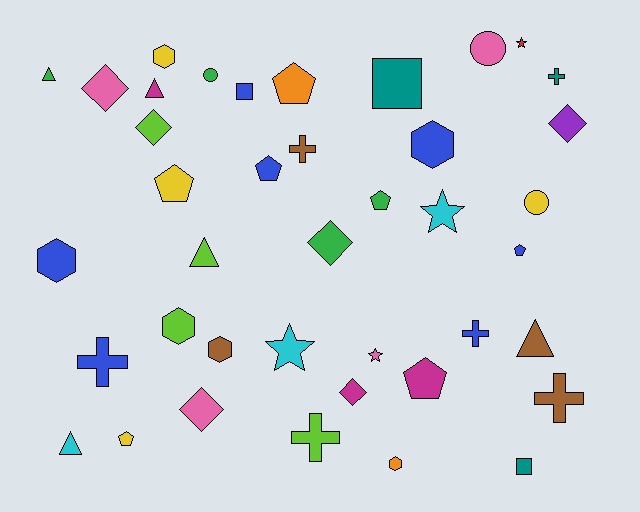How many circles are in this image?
There are 3 circles.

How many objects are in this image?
There are 40 objects.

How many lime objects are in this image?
There are 4 lime objects.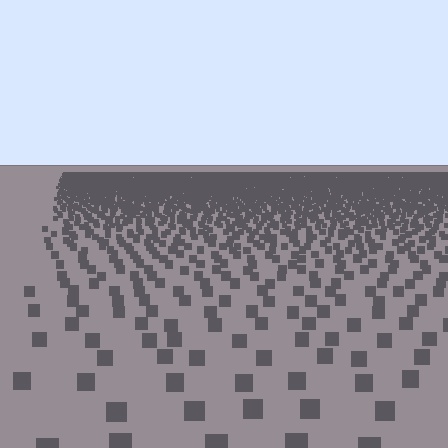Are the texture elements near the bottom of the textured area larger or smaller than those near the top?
Larger. Near the bottom, elements are closer to the viewer and appear at a bigger on-screen size.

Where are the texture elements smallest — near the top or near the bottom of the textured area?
Near the top.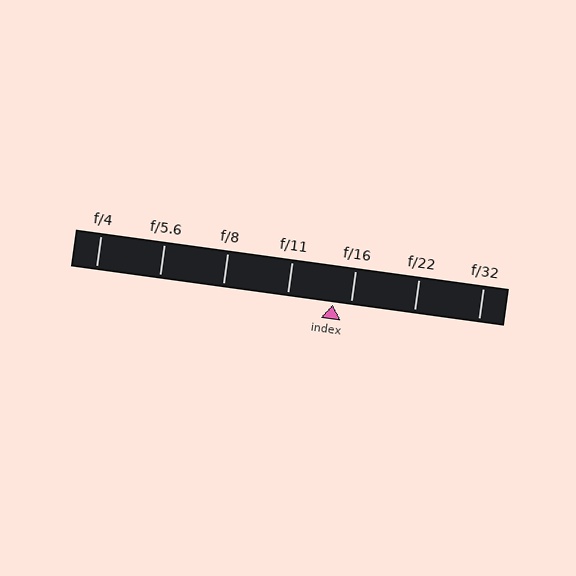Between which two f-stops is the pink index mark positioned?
The index mark is between f/11 and f/16.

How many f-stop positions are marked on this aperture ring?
There are 7 f-stop positions marked.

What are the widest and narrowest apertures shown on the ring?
The widest aperture shown is f/4 and the narrowest is f/32.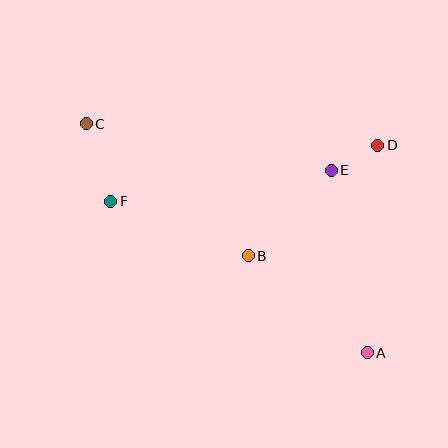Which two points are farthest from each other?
Points A and C are farthest from each other.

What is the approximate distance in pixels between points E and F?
The distance between E and F is approximately 223 pixels.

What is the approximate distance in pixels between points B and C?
The distance between B and C is approximately 209 pixels.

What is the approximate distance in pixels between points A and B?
The distance between A and B is approximately 154 pixels.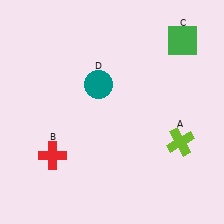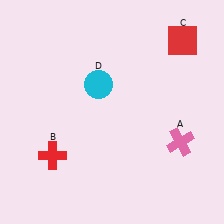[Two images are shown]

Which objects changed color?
A changed from lime to pink. C changed from green to red. D changed from teal to cyan.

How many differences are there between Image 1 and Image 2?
There are 3 differences between the two images.